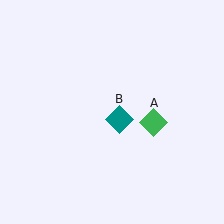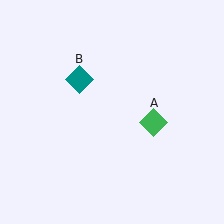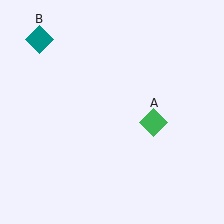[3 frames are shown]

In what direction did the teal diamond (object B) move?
The teal diamond (object B) moved up and to the left.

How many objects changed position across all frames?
1 object changed position: teal diamond (object B).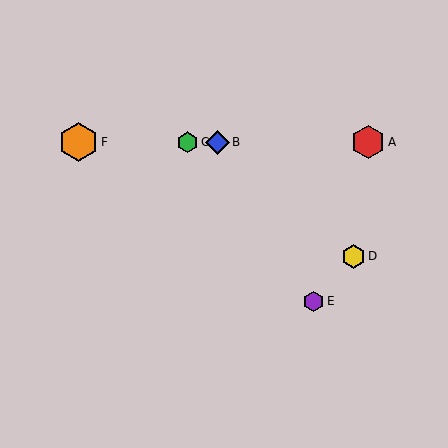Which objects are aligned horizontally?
Objects A, B, C, F are aligned horizontally.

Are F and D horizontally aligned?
No, F is at y≈142 and D is at y≈256.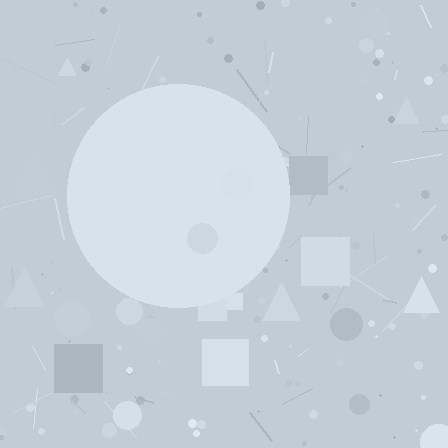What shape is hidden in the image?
A circle is hidden in the image.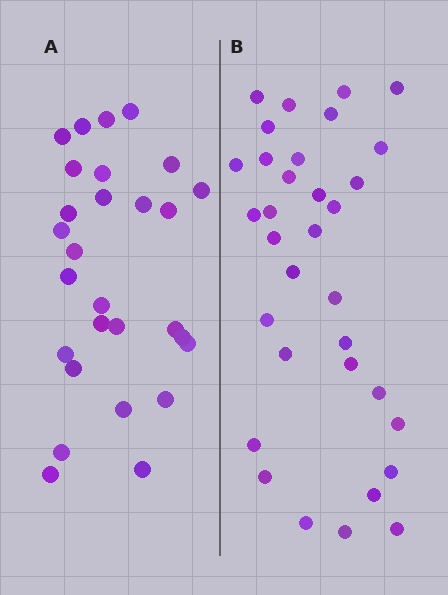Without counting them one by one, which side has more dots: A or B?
Region B (the right region) has more dots.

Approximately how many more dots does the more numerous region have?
Region B has about 5 more dots than region A.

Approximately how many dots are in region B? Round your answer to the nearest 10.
About 30 dots. (The exact count is 33, which rounds to 30.)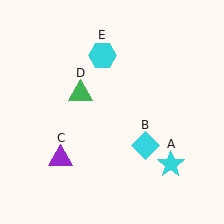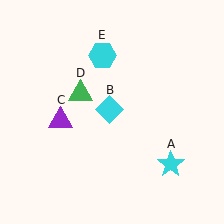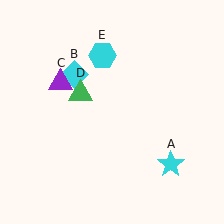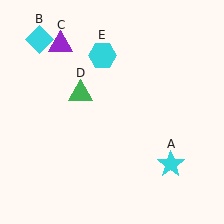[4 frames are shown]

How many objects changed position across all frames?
2 objects changed position: cyan diamond (object B), purple triangle (object C).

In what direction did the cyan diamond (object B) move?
The cyan diamond (object B) moved up and to the left.